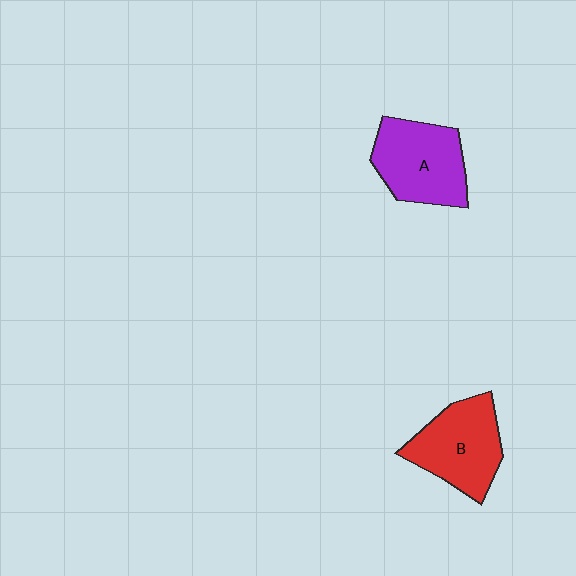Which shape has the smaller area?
Shape B (red).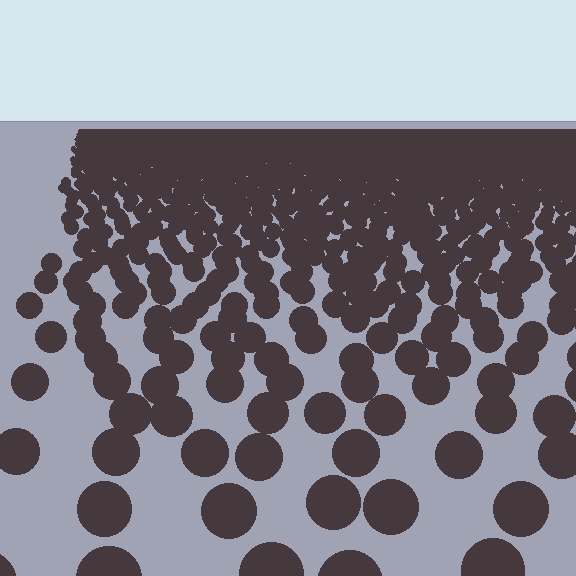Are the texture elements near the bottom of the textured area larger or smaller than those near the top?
Larger. Near the bottom, elements are closer to the viewer and appear at a bigger on-screen size.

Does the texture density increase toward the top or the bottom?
Density increases toward the top.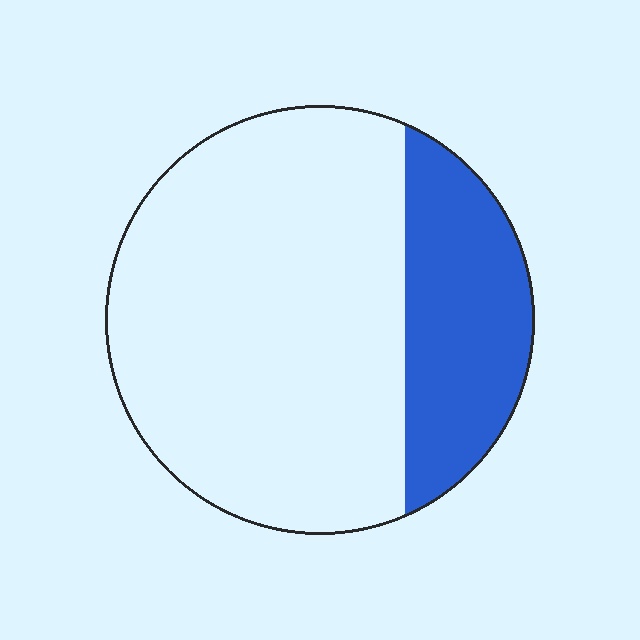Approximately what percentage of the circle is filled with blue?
Approximately 25%.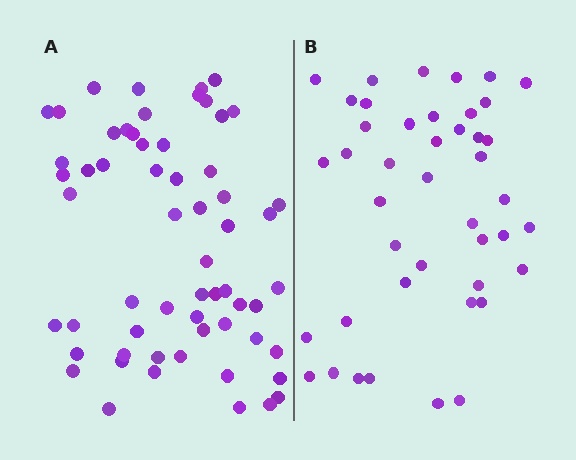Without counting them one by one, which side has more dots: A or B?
Region A (the left region) has more dots.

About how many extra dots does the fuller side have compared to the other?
Region A has approximately 15 more dots than region B.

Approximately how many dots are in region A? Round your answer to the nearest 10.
About 60 dots.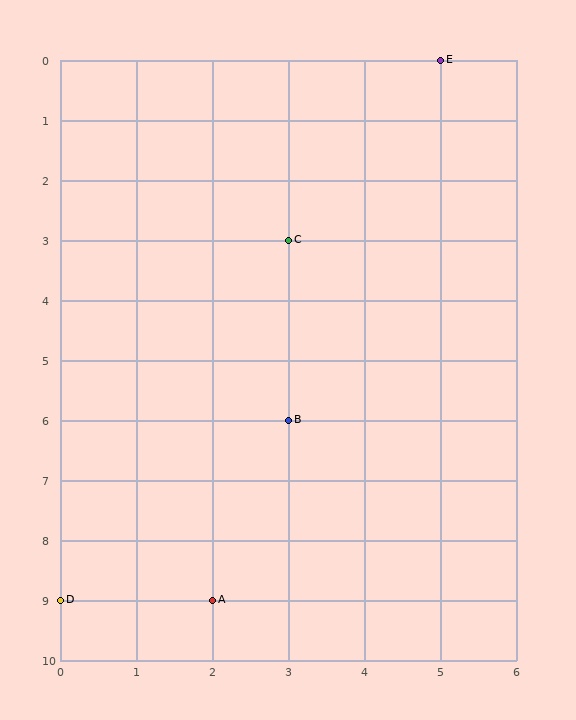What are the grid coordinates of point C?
Point C is at grid coordinates (3, 3).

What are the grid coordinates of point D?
Point D is at grid coordinates (0, 9).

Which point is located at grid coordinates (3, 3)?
Point C is at (3, 3).